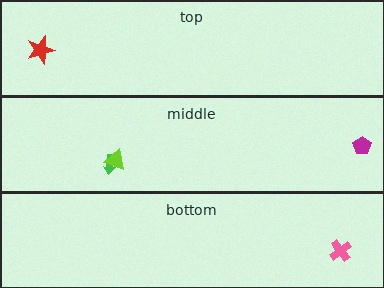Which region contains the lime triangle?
The middle region.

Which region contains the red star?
The top region.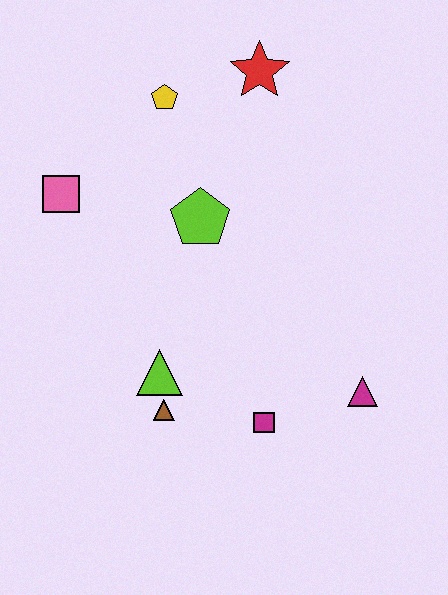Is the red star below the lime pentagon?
No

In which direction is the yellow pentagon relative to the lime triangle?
The yellow pentagon is above the lime triangle.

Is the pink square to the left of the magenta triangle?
Yes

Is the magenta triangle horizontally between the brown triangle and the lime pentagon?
No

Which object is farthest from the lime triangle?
The red star is farthest from the lime triangle.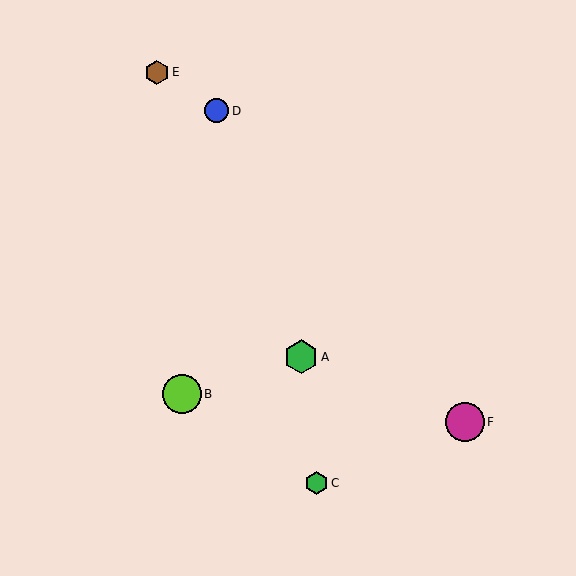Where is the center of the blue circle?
The center of the blue circle is at (217, 111).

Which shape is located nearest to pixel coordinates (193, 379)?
The lime circle (labeled B) at (182, 394) is nearest to that location.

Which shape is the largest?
The magenta circle (labeled F) is the largest.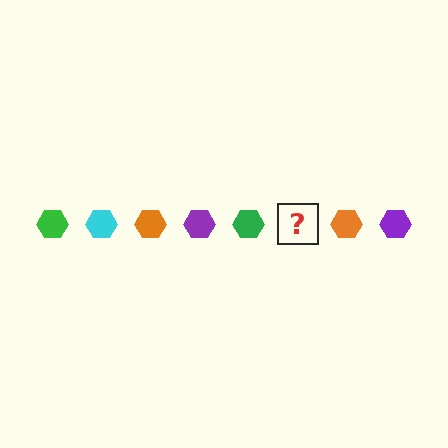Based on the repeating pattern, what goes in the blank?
The blank should be a cyan hexagon.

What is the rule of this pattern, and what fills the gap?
The rule is that the pattern cycles through green, cyan, orange, purple hexagons. The gap should be filled with a cyan hexagon.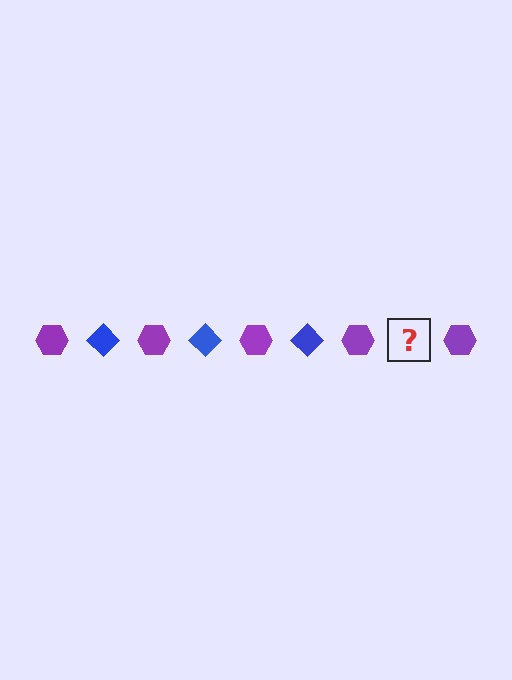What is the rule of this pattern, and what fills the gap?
The rule is that the pattern alternates between purple hexagon and blue diamond. The gap should be filled with a blue diamond.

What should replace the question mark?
The question mark should be replaced with a blue diamond.